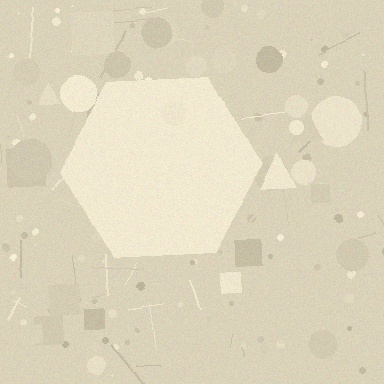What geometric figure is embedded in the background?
A hexagon is embedded in the background.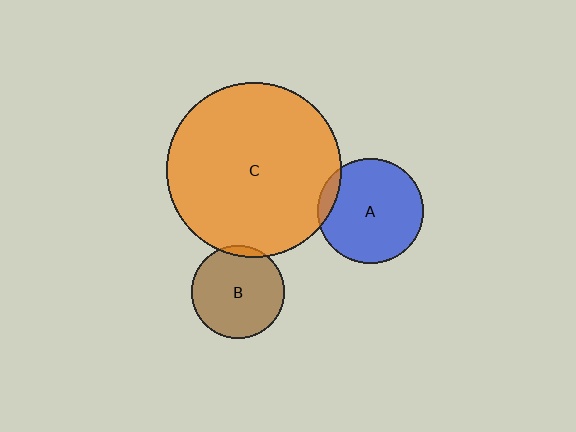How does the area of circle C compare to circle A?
Approximately 2.7 times.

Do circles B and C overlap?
Yes.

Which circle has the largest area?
Circle C (orange).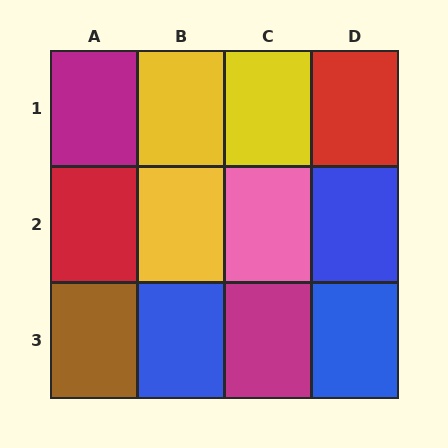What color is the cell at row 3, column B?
Blue.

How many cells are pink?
1 cell is pink.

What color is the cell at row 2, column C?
Pink.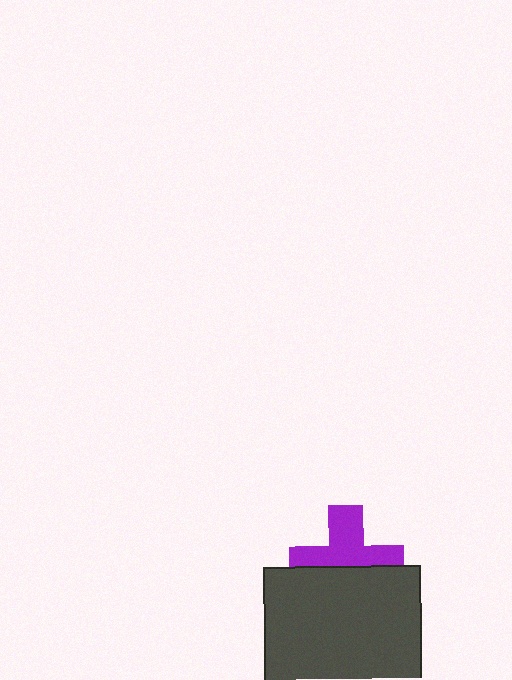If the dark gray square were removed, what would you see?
You would see the complete purple cross.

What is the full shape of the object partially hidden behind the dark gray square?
The partially hidden object is a purple cross.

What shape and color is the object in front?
The object in front is a dark gray square.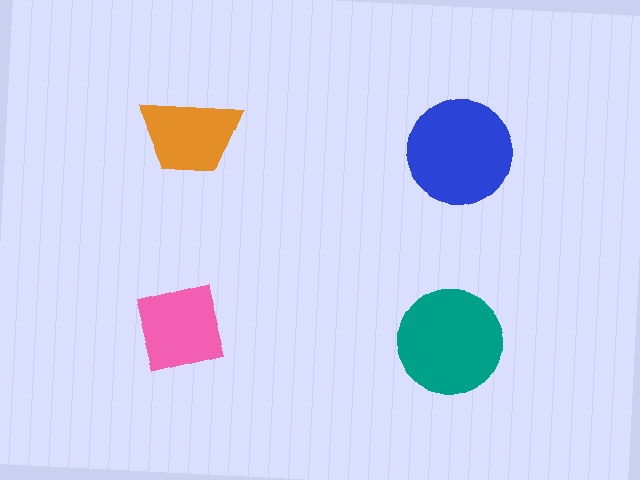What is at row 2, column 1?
A pink square.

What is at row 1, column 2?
A blue circle.